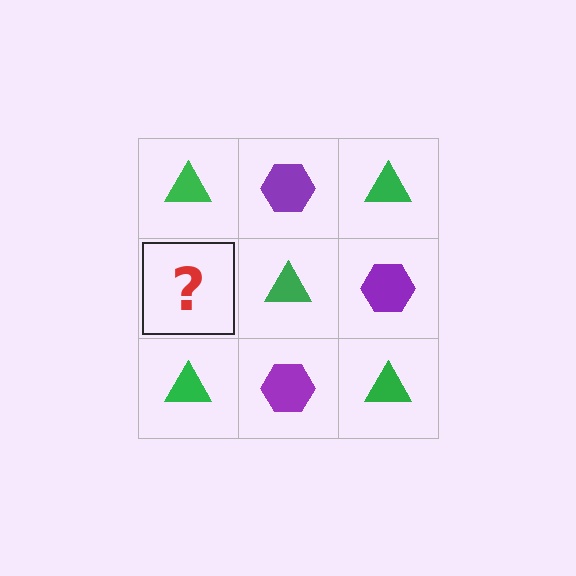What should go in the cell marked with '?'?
The missing cell should contain a purple hexagon.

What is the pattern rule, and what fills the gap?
The rule is that it alternates green triangle and purple hexagon in a checkerboard pattern. The gap should be filled with a purple hexagon.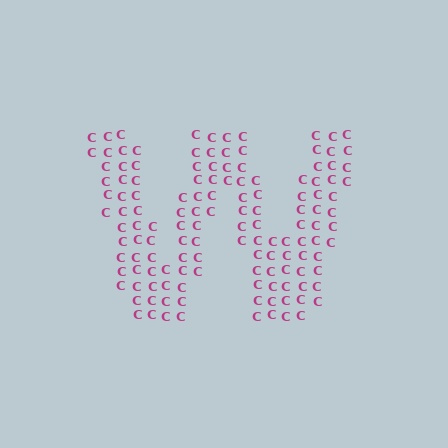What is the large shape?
The large shape is the letter W.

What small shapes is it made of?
It is made of small letter C's.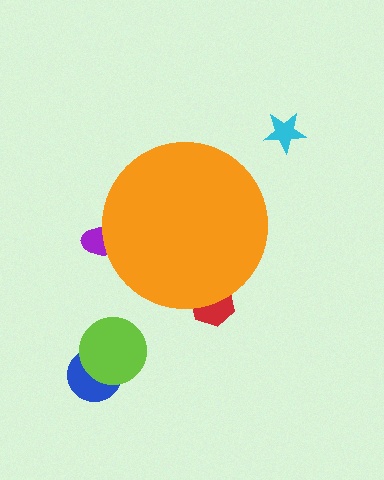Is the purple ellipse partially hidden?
Yes, the purple ellipse is partially hidden behind the orange circle.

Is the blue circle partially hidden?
No, the blue circle is fully visible.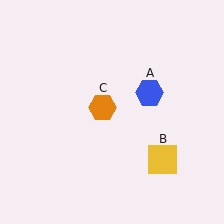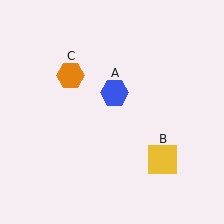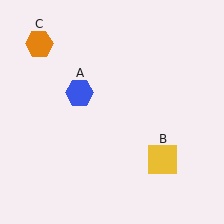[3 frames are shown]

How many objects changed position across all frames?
2 objects changed position: blue hexagon (object A), orange hexagon (object C).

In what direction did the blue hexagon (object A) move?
The blue hexagon (object A) moved left.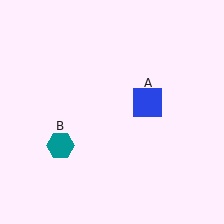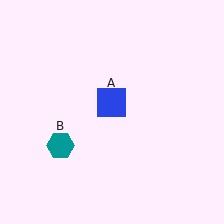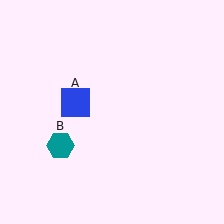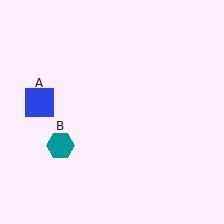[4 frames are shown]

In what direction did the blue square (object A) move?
The blue square (object A) moved left.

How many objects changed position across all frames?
1 object changed position: blue square (object A).